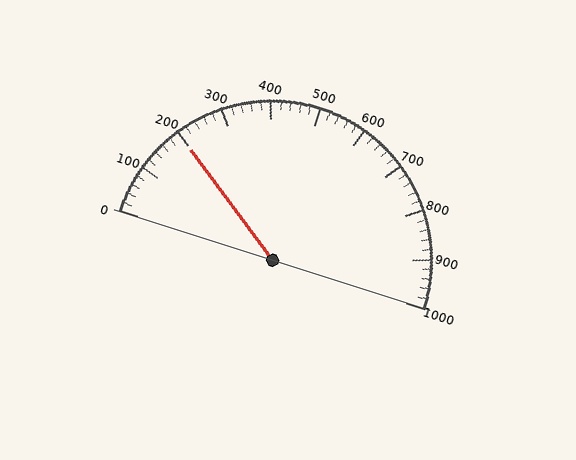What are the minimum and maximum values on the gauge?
The gauge ranges from 0 to 1000.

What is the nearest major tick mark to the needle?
The nearest major tick mark is 200.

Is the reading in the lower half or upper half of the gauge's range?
The reading is in the lower half of the range (0 to 1000).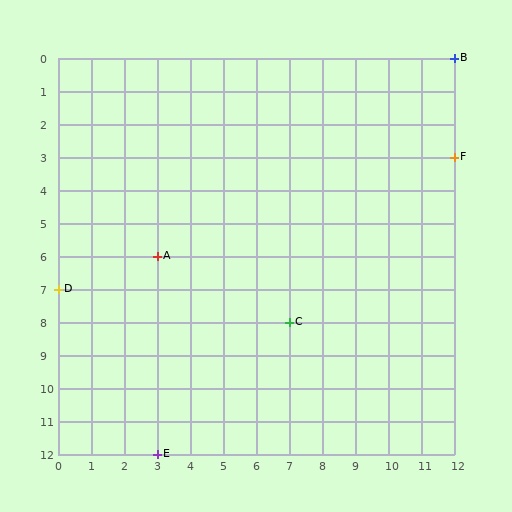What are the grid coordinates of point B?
Point B is at grid coordinates (12, 0).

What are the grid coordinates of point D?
Point D is at grid coordinates (0, 7).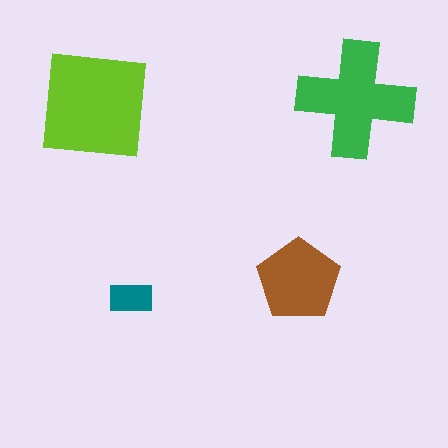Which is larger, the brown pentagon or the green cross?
The green cross.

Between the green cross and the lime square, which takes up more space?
The lime square.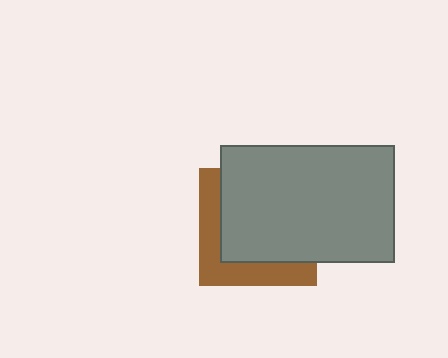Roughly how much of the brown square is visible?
A small part of it is visible (roughly 32%).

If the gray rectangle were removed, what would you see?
You would see the complete brown square.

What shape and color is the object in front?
The object in front is a gray rectangle.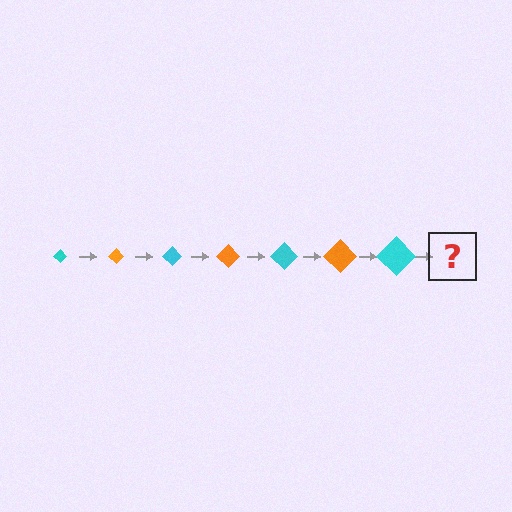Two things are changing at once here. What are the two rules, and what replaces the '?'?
The two rules are that the diamond grows larger each step and the color cycles through cyan and orange. The '?' should be an orange diamond, larger than the previous one.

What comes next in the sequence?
The next element should be an orange diamond, larger than the previous one.